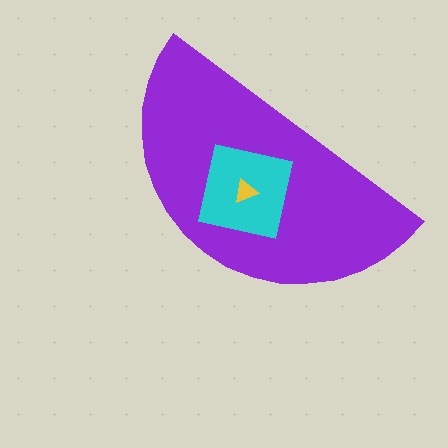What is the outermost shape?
The purple semicircle.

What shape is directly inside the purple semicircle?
The cyan square.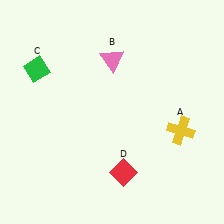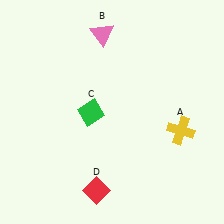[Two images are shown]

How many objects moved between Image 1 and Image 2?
3 objects moved between the two images.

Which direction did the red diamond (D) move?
The red diamond (D) moved left.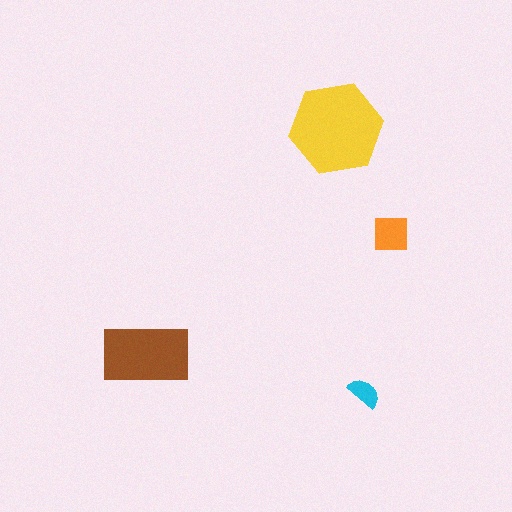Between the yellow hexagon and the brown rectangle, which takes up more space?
The yellow hexagon.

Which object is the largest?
The yellow hexagon.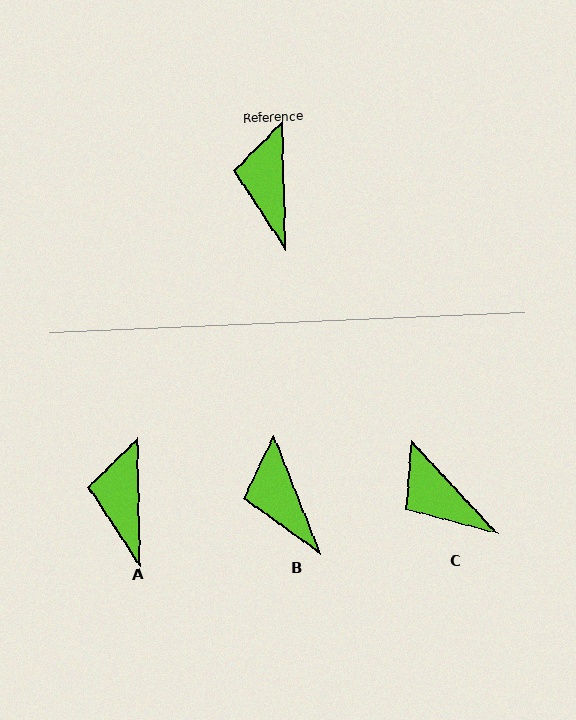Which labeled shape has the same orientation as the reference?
A.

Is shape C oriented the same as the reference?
No, it is off by about 42 degrees.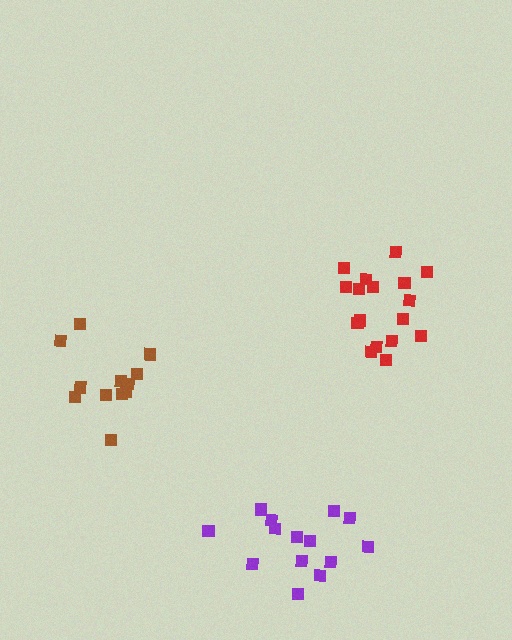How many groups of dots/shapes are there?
There are 3 groups.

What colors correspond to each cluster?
The clusters are colored: red, purple, brown.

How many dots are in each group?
Group 1: 17 dots, Group 2: 14 dots, Group 3: 12 dots (43 total).